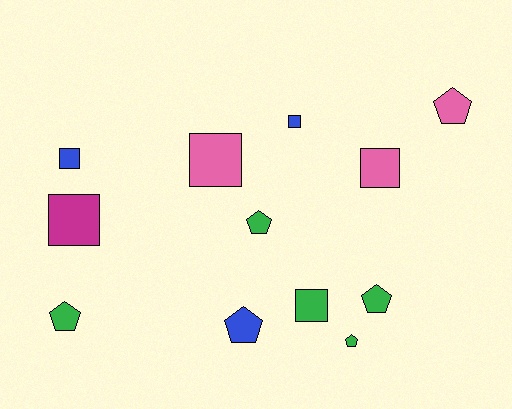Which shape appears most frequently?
Square, with 6 objects.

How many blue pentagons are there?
There is 1 blue pentagon.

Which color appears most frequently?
Green, with 5 objects.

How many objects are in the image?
There are 12 objects.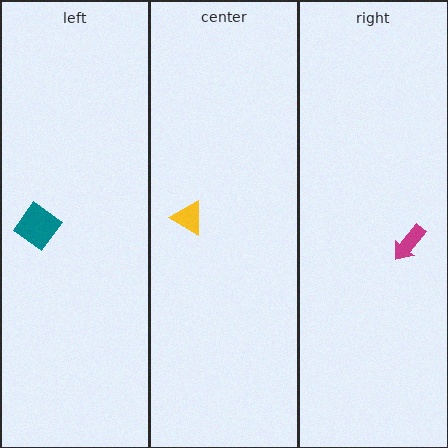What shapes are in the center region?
The yellow triangle.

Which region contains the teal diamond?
The left region.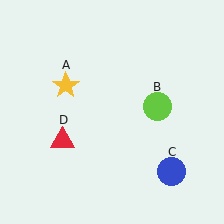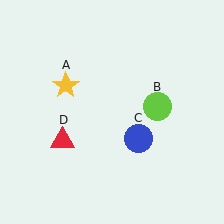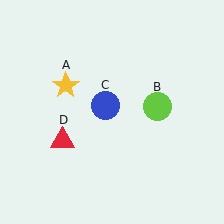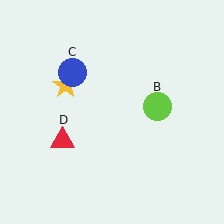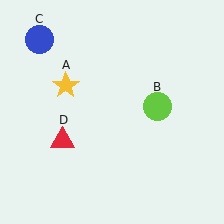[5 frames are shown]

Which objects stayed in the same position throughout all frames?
Yellow star (object A) and lime circle (object B) and red triangle (object D) remained stationary.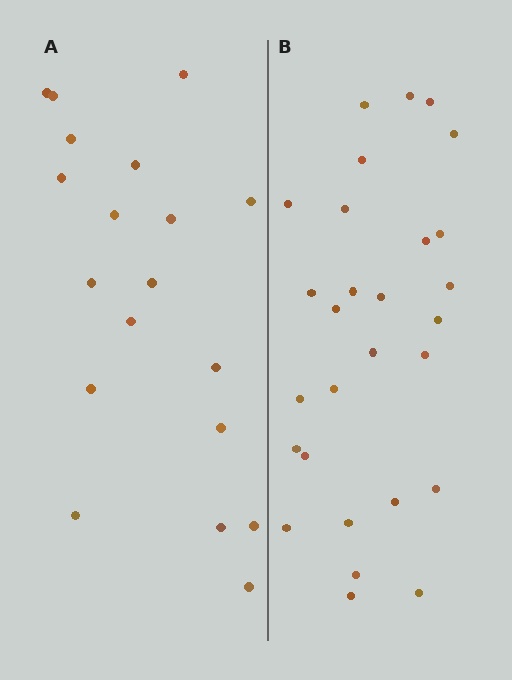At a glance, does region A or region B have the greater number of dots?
Region B (the right region) has more dots.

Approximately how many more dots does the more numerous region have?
Region B has roughly 8 or so more dots than region A.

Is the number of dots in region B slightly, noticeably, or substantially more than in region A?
Region B has substantially more. The ratio is roughly 1.5 to 1.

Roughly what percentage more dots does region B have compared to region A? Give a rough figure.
About 45% more.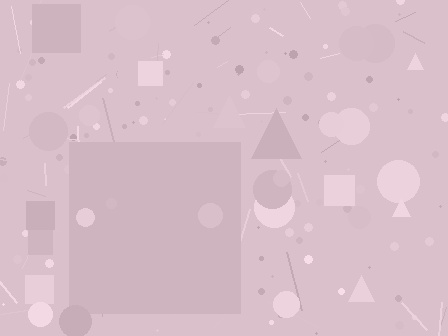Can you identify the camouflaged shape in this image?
The camouflaged shape is a square.